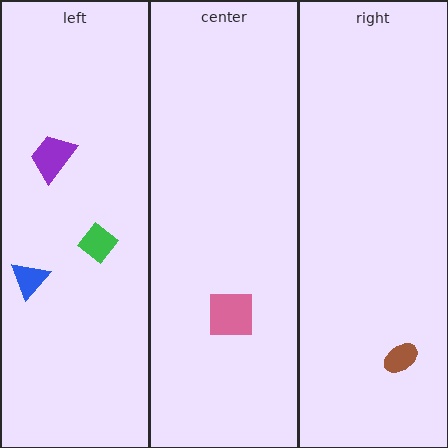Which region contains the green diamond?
The left region.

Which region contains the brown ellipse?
The right region.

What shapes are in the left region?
The purple trapezoid, the green diamond, the blue triangle.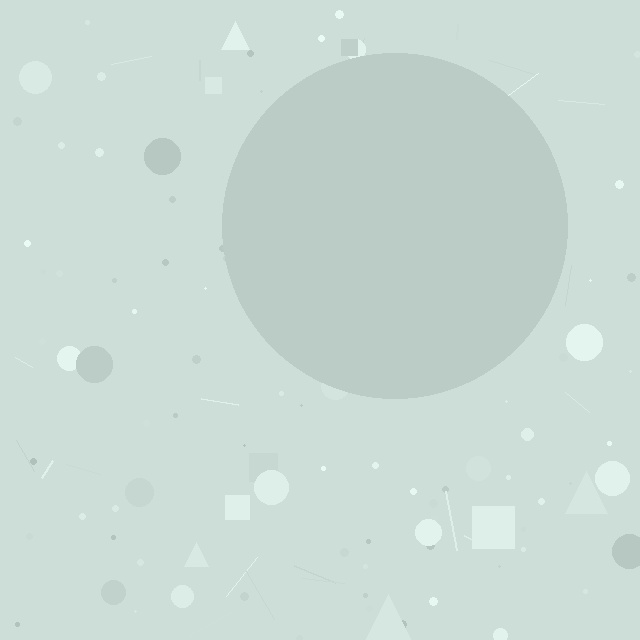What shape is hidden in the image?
A circle is hidden in the image.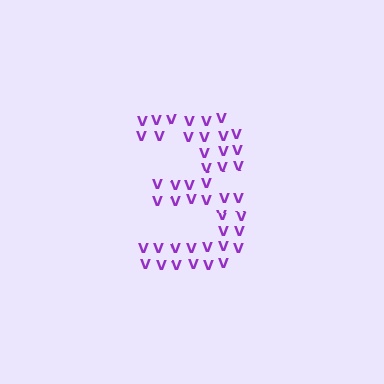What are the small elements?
The small elements are letter V's.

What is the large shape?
The large shape is the digit 3.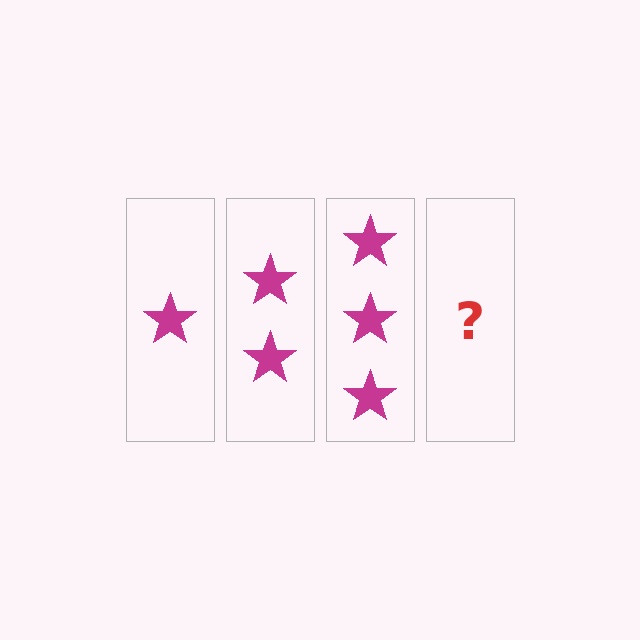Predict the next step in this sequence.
The next step is 4 stars.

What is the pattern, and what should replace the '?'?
The pattern is that each step adds one more star. The '?' should be 4 stars.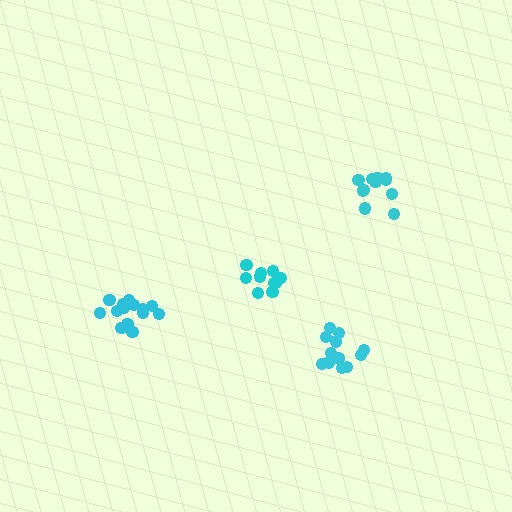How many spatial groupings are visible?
There are 4 spatial groupings.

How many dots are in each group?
Group 1: 11 dots, Group 2: 12 dots, Group 3: 10 dots, Group 4: 15 dots (48 total).